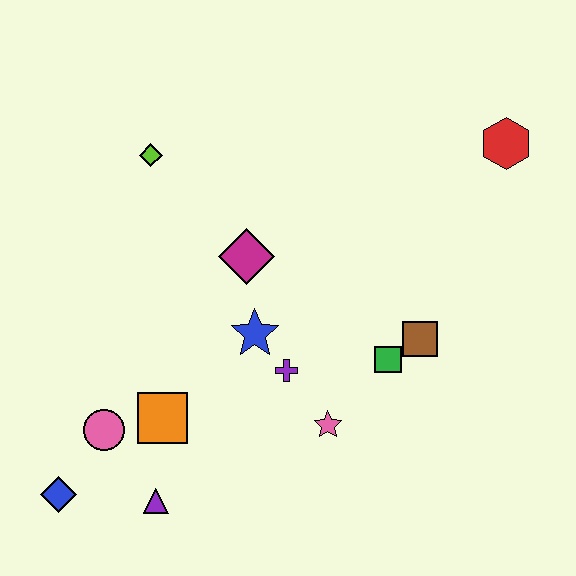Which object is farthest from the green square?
The blue diamond is farthest from the green square.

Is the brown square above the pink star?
Yes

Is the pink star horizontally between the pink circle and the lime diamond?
No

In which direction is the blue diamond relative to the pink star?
The blue diamond is to the left of the pink star.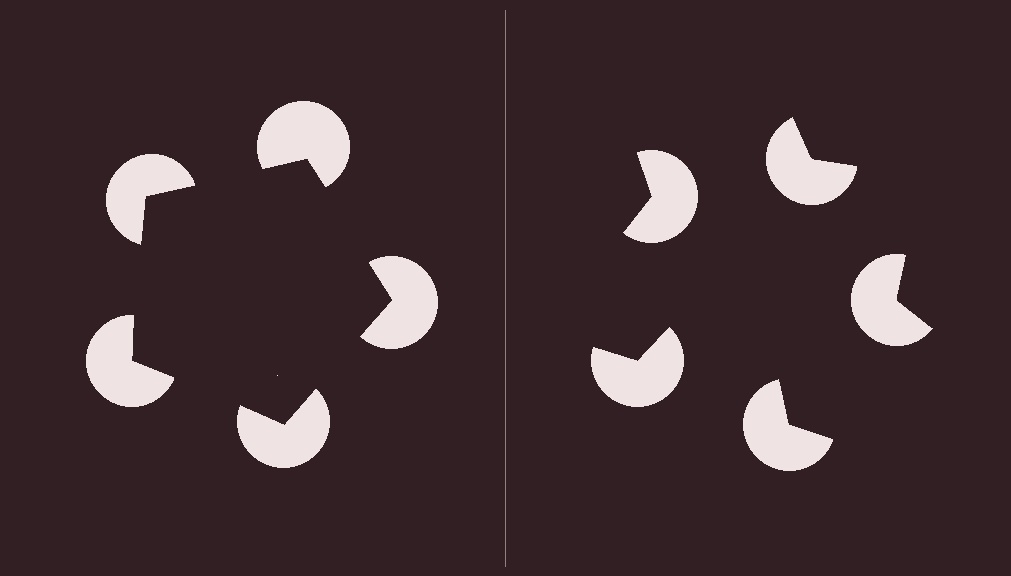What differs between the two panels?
The pac-man discs are positioned identically on both sides; only the wedge orientations differ. On the left they align to a pentagon; on the right they are misaligned.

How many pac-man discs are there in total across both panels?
10 — 5 on each side.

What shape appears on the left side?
An illusory pentagon.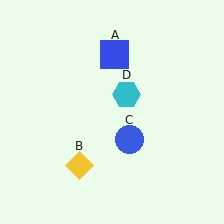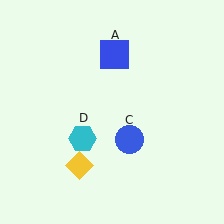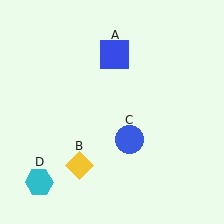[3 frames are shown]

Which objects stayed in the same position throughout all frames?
Blue square (object A) and yellow diamond (object B) and blue circle (object C) remained stationary.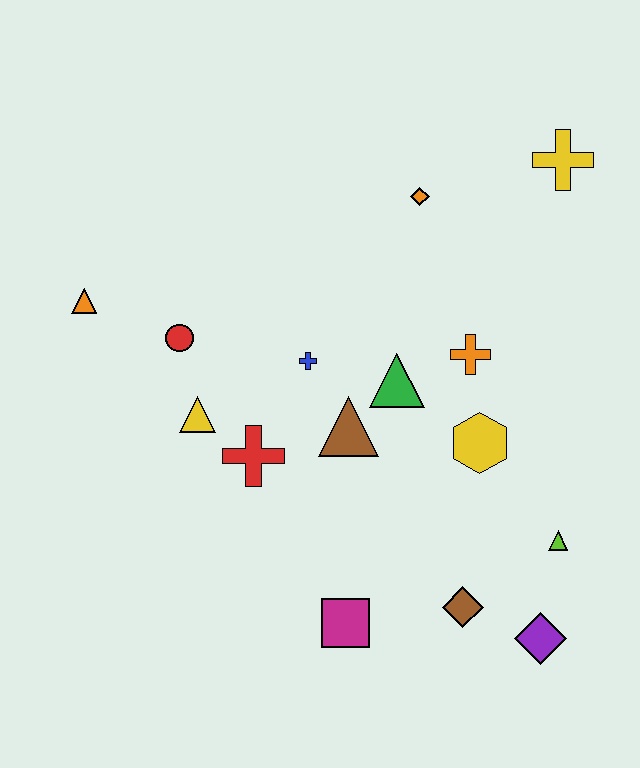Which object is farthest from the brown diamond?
The orange triangle is farthest from the brown diamond.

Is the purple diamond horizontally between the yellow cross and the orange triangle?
Yes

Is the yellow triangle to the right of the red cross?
No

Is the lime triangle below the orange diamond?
Yes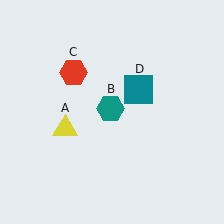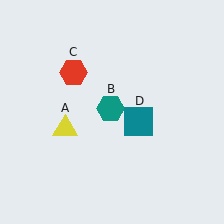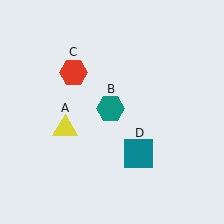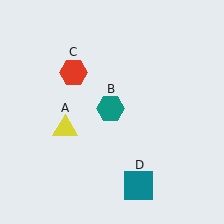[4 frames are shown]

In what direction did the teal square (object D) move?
The teal square (object D) moved down.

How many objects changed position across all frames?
1 object changed position: teal square (object D).